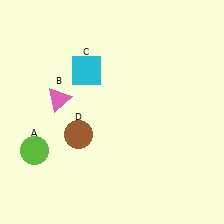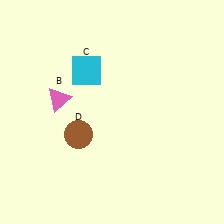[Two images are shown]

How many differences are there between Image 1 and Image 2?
There is 1 difference between the two images.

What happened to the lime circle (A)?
The lime circle (A) was removed in Image 2. It was in the bottom-left area of Image 1.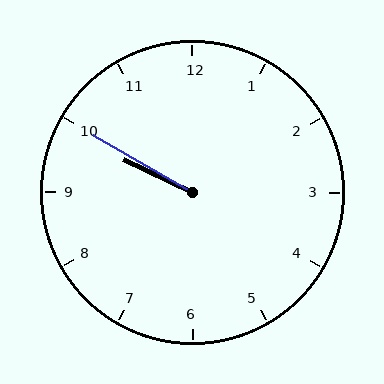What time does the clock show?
9:50.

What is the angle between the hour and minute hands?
Approximately 5 degrees.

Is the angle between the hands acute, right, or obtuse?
It is acute.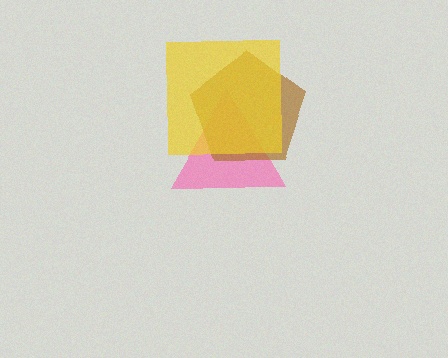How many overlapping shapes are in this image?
There are 3 overlapping shapes in the image.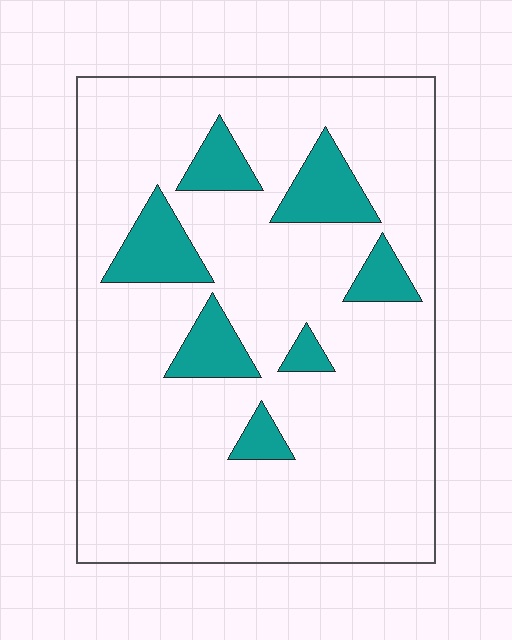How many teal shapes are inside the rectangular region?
7.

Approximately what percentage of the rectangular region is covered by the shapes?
Approximately 15%.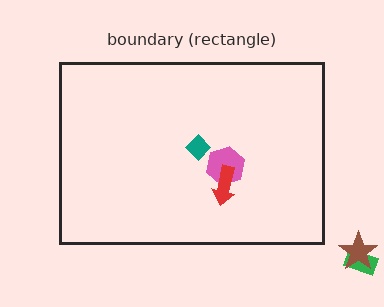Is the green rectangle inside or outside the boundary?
Outside.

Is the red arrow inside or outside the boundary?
Inside.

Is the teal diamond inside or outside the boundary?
Inside.